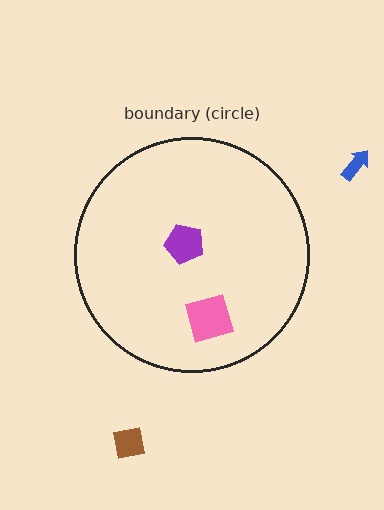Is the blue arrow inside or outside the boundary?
Outside.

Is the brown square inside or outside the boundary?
Outside.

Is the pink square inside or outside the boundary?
Inside.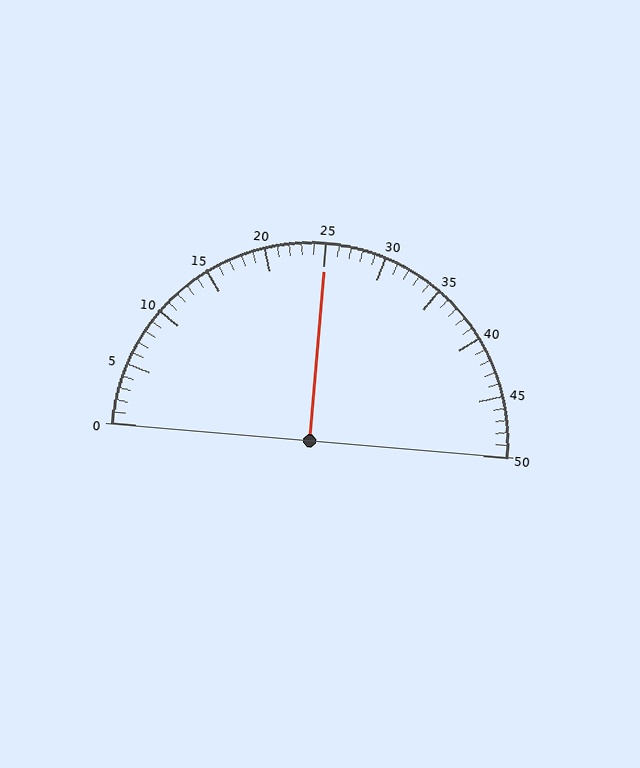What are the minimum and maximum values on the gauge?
The gauge ranges from 0 to 50.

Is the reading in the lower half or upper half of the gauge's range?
The reading is in the upper half of the range (0 to 50).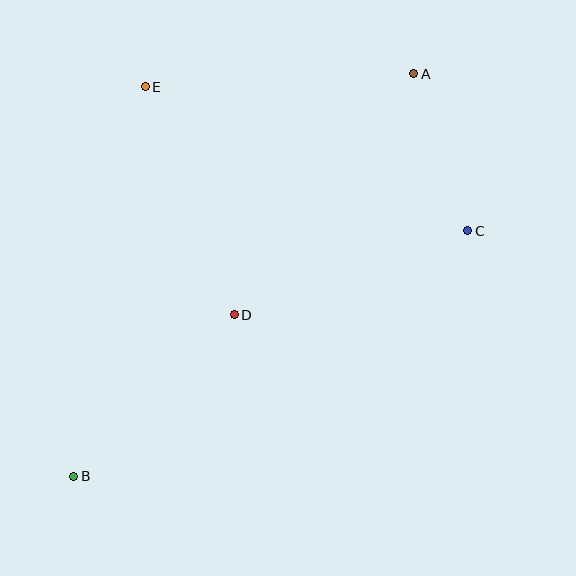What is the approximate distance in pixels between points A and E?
The distance between A and E is approximately 269 pixels.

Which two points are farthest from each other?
Points A and B are farthest from each other.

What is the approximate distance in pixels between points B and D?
The distance between B and D is approximately 227 pixels.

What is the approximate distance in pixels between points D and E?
The distance between D and E is approximately 245 pixels.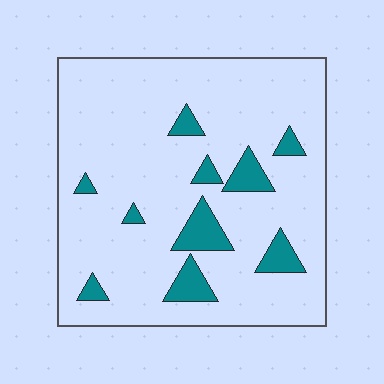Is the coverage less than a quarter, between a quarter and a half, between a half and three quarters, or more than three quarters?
Less than a quarter.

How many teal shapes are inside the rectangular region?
10.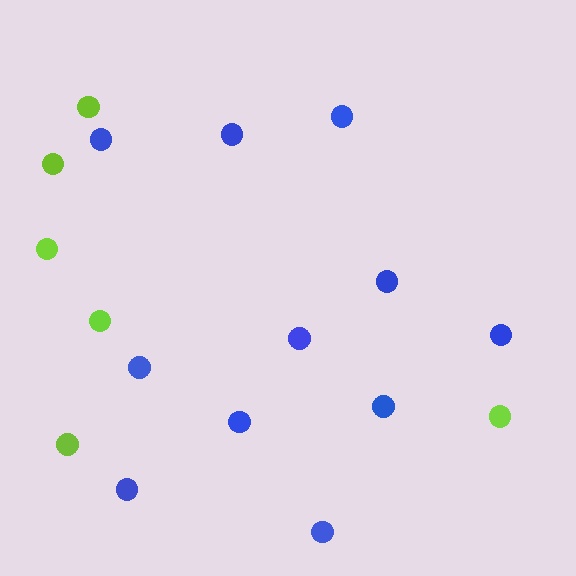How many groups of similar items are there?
There are 2 groups: one group of blue circles (11) and one group of lime circles (6).